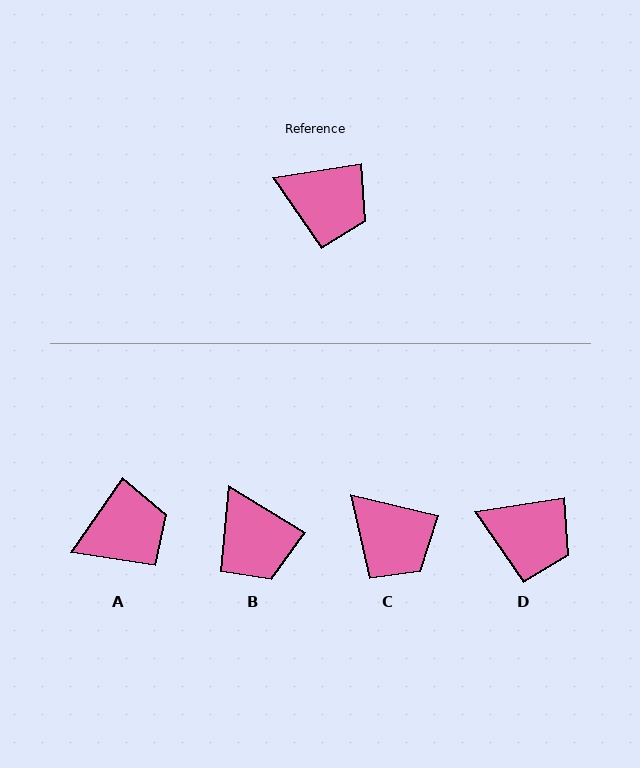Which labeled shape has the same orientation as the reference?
D.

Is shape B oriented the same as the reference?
No, it is off by about 40 degrees.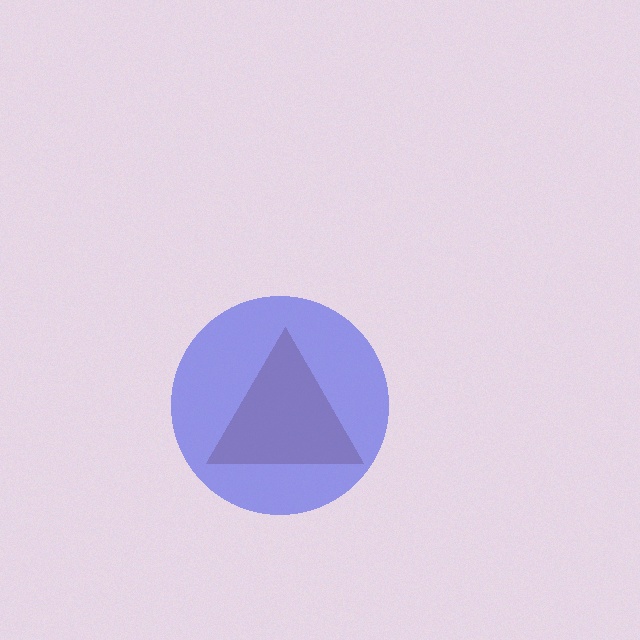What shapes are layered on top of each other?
The layered shapes are: a brown triangle, a blue circle.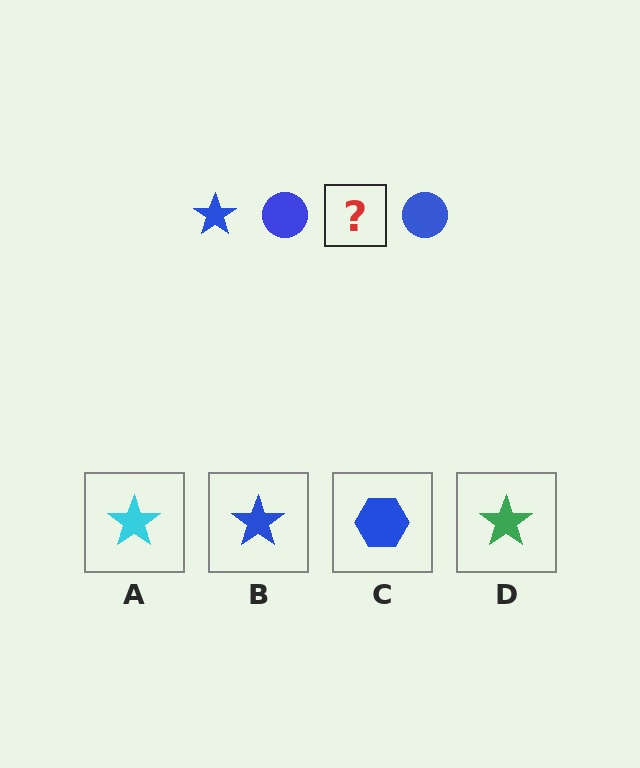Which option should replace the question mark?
Option B.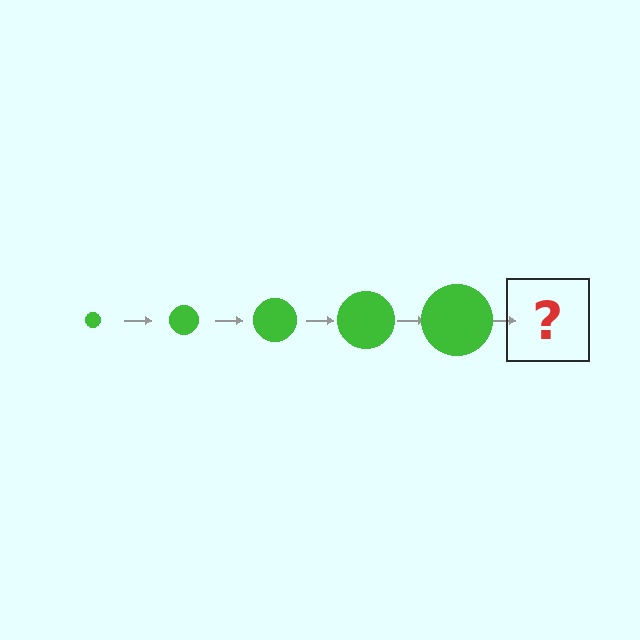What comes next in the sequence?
The next element should be a green circle, larger than the previous one.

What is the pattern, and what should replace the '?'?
The pattern is that the circle gets progressively larger each step. The '?' should be a green circle, larger than the previous one.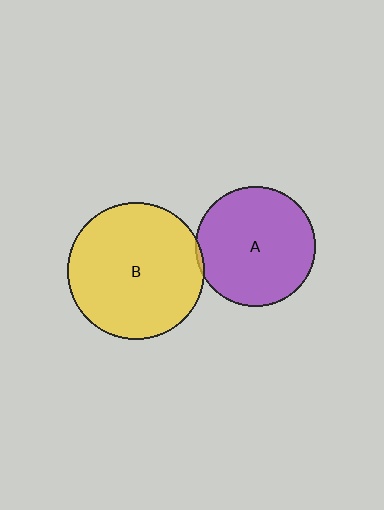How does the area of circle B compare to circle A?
Approximately 1.3 times.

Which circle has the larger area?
Circle B (yellow).